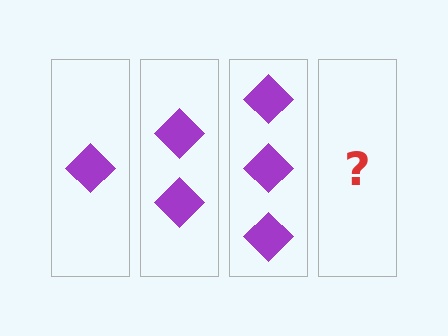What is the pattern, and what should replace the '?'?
The pattern is that each step adds one more diamond. The '?' should be 4 diamonds.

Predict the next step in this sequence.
The next step is 4 diamonds.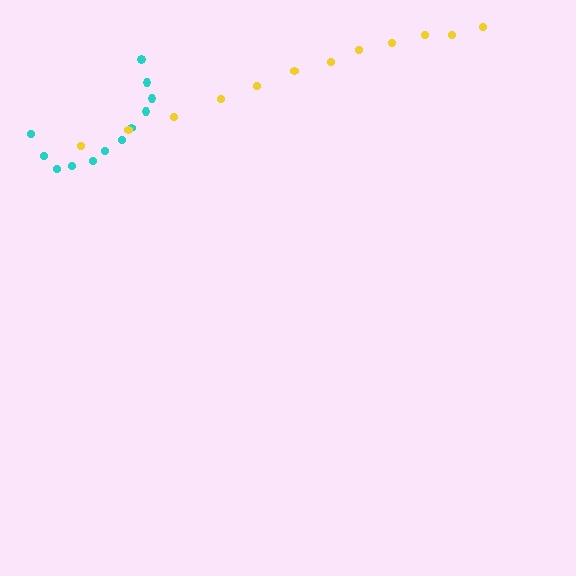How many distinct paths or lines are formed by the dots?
There are 2 distinct paths.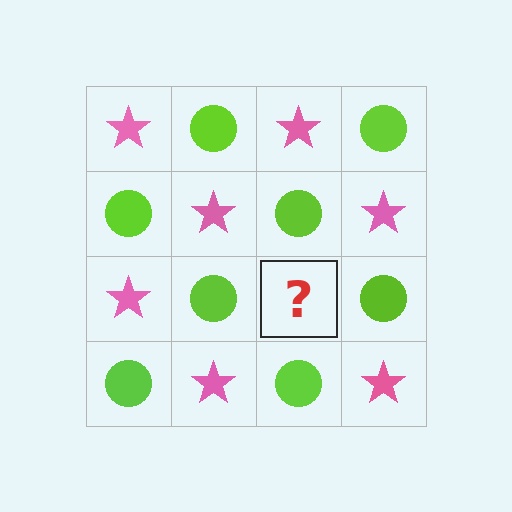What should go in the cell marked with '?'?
The missing cell should contain a pink star.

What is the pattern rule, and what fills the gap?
The rule is that it alternates pink star and lime circle in a checkerboard pattern. The gap should be filled with a pink star.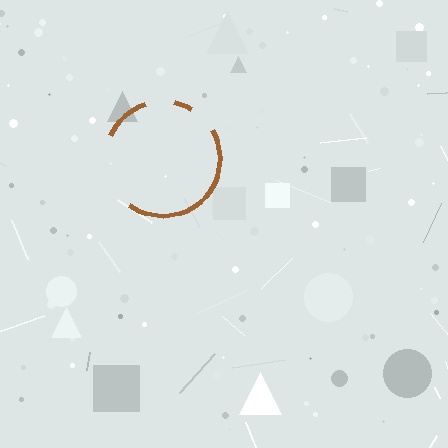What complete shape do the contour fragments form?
The contour fragments form a circle.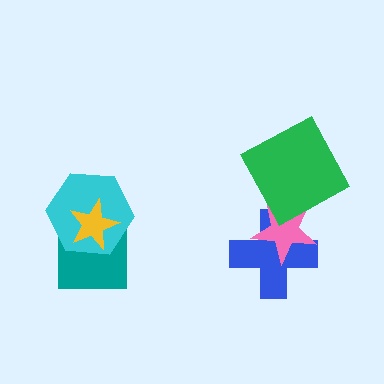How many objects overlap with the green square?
1 object overlaps with the green square.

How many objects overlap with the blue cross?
1 object overlaps with the blue cross.